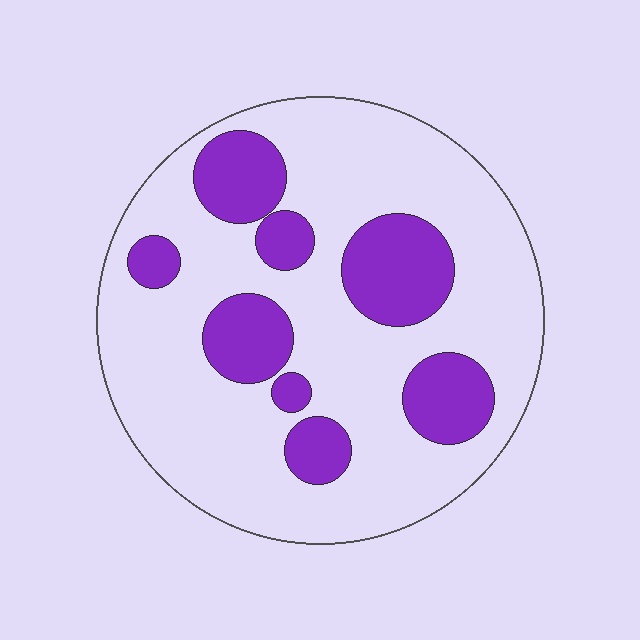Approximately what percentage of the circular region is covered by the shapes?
Approximately 25%.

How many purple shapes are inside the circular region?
8.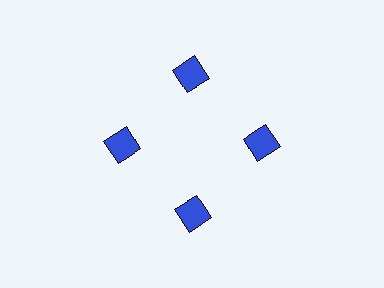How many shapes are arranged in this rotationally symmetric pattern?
There are 4 shapes, arranged in 4 groups of 1.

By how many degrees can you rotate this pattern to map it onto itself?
The pattern maps onto itself every 90 degrees of rotation.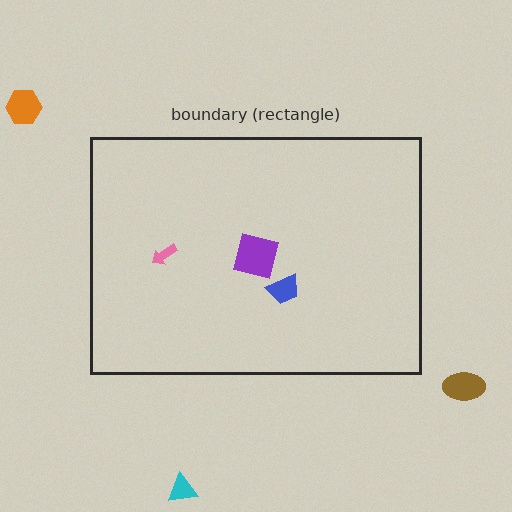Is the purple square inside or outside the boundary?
Inside.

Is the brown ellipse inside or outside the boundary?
Outside.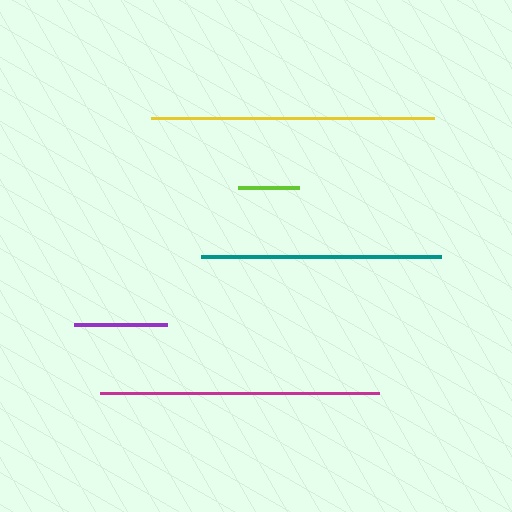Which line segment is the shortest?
The lime line is the shortest at approximately 60 pixels.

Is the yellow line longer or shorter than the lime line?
The yellow line is longer than the lime line.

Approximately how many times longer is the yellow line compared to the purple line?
The yellow line is approximately 3.0 times the length of the purple line.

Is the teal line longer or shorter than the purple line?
The teal line is longer than the purple line.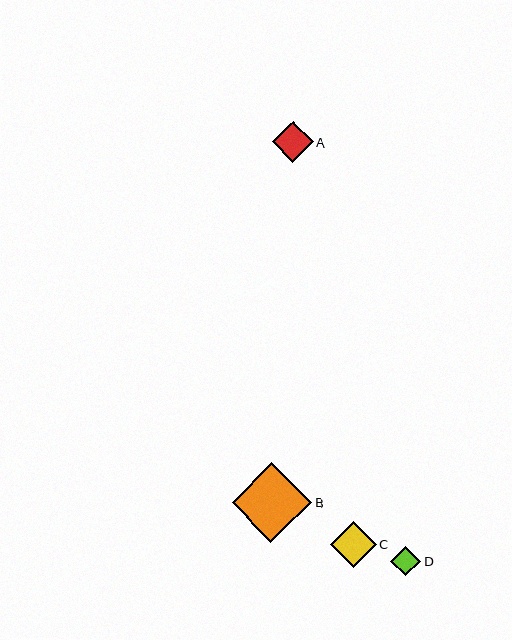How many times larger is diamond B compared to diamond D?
Diamond B is approximately 2.7 times the size of diamond D.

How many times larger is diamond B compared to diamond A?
Diamond B is approximately 1.9 times the size of diamond A.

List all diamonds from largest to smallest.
From largest to smallest: B, C, A, D.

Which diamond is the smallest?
Diamond D is the smallest with a size of approximately 30 pixels.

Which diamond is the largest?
Diamond B is the largest with a size of approximately 79 pixels.